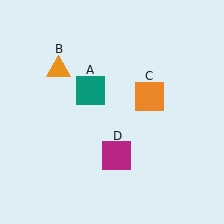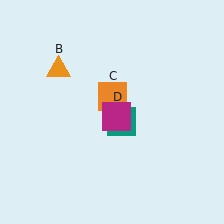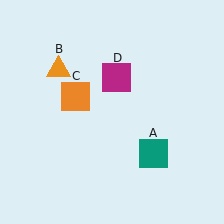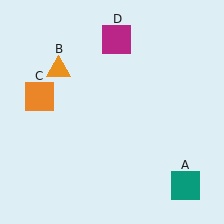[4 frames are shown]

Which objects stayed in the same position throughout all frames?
Orange triangle (object B) remained stationary.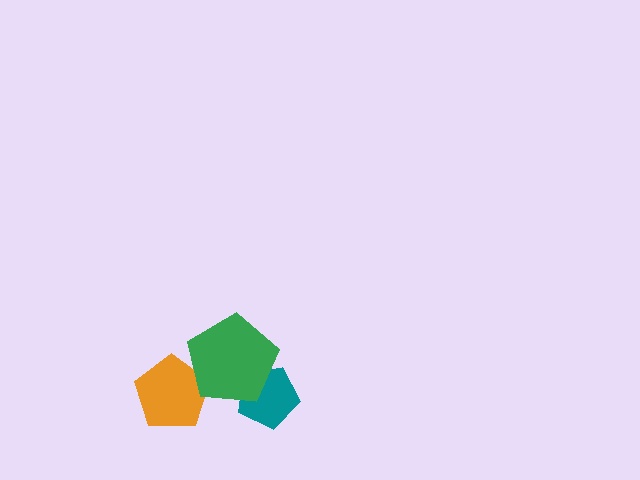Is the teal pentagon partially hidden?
Yes, it is partially covered by another shape.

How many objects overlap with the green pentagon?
2 objects overlap with the green pentagon.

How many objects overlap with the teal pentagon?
1 object overlaps with the teal pentagon.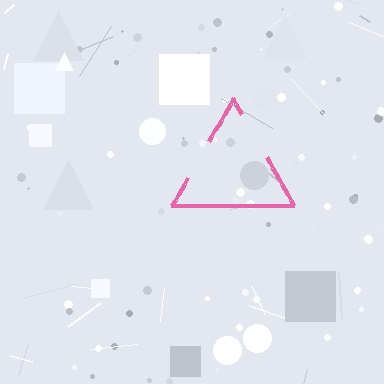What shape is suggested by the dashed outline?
The dashed outline suggests a triangle.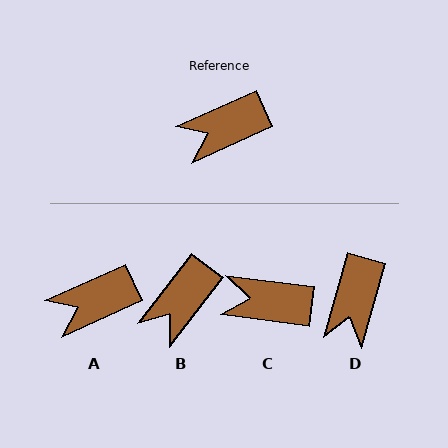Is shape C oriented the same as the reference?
No, it is off by about 32 degrees.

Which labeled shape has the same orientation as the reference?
A.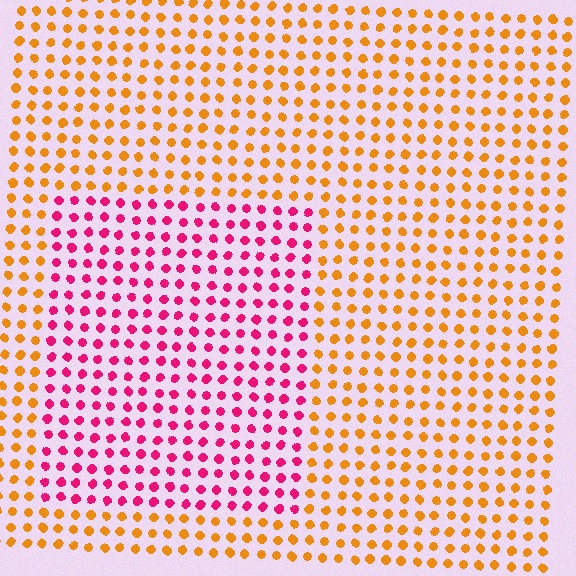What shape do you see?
I see a rectangle.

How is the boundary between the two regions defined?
The boundary is defined purely by a slight shift in hue (about 61 degrees). Spacing, size, and orientation are identical on both sides.